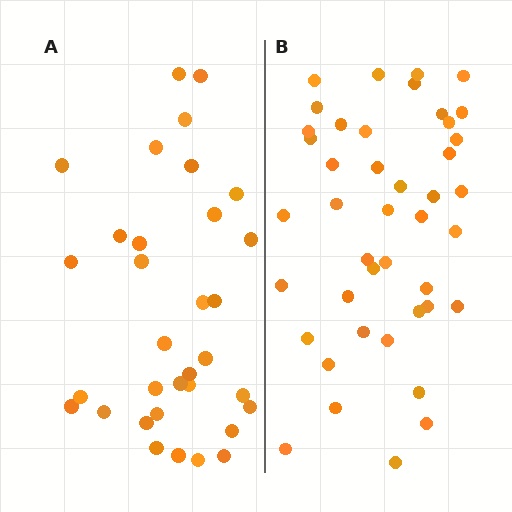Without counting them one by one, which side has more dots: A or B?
Region B (the right region) has more dots.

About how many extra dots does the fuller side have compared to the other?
Region B has roughly 10 or so more dots than region A.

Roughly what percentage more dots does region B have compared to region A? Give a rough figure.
About 30% more.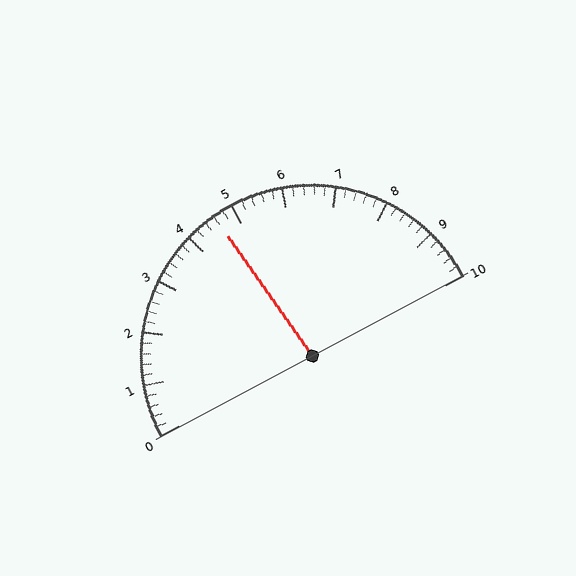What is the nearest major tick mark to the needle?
The nearest major tick mark is 5.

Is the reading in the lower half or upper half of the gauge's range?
The reading is in the lower half of the range (0 to 10).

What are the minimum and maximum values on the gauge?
The gauge ranges from 0 to 10.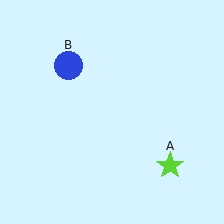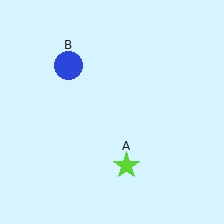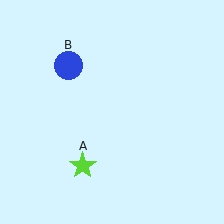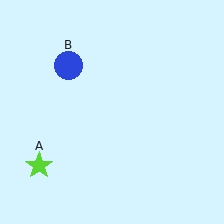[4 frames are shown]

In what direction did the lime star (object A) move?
The lime star (object A) moved left.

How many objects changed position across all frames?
1 object changed position: lime star (object A).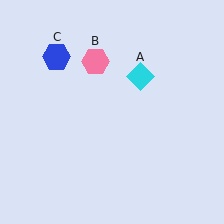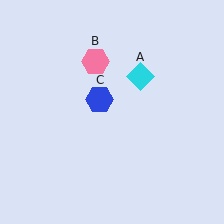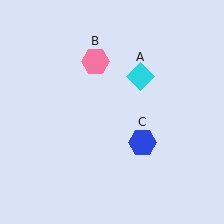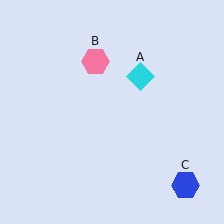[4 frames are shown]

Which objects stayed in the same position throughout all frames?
Cyan diamond (object A) and pink hexagon (object B) remained stationary.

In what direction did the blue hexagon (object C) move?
The blue hexagon (object C) moved down and to the right.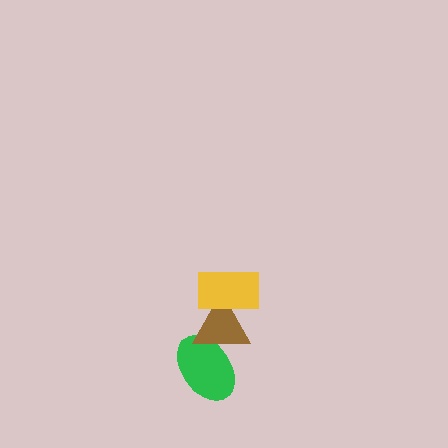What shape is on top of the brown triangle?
The yellow rectangle is on top of the brown triangle.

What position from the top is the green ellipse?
The green ellipse is 3rd from the top.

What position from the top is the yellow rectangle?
The yellow rectangle is 1st from the top.